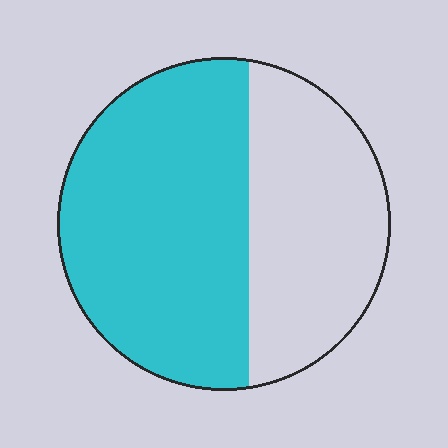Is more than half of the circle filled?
Yes.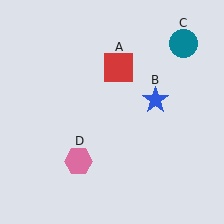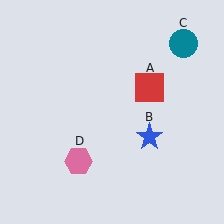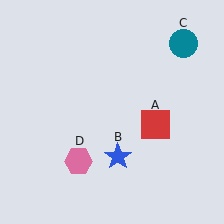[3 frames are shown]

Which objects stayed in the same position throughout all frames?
Teal circle (object C) and pink hexagon (object D) remained stationary.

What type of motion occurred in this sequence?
The red square (object A), blue star (object B) rotated clockwise around the center of the scene.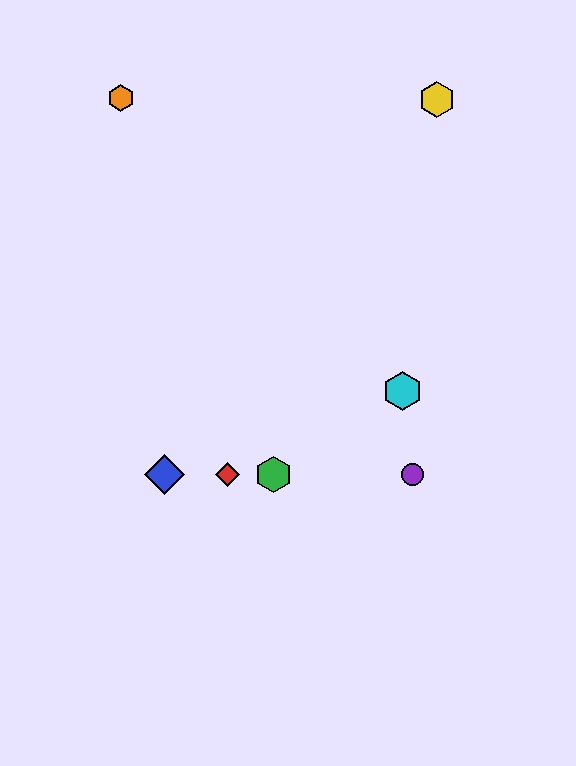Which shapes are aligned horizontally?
The red diamond, the blue diamond, the green hexagon, the purple circle are aligned horizontally.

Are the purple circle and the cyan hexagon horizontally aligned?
No, the purple circle is at y≈475 and the cyan hexagon is at y≈391.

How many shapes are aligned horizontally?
4 shapes (the red diamond, the blue diamond, the green hexagon, the purple circle) are aligned horizontally.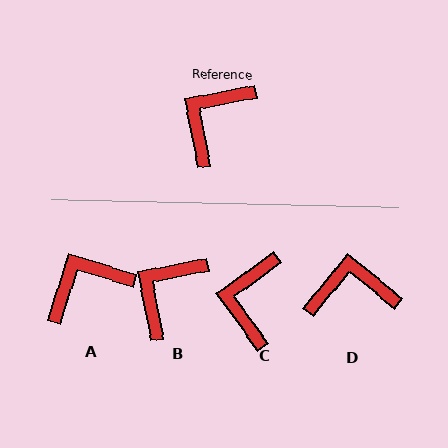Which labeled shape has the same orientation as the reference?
B.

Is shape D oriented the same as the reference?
No, it is off by about 50 degrees.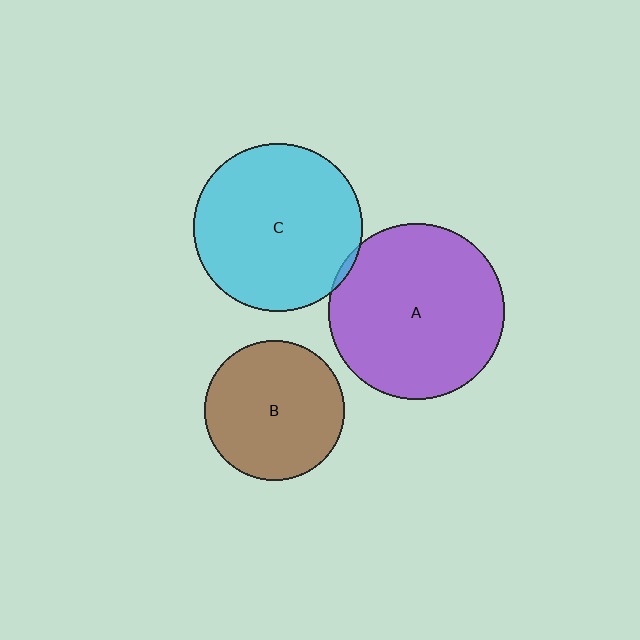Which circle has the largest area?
Circle A (purple).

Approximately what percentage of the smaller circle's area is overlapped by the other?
Approximately 5%.